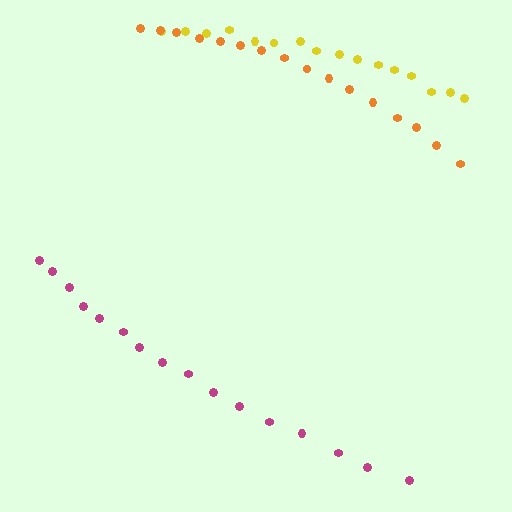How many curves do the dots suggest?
There are 3 distinct paths.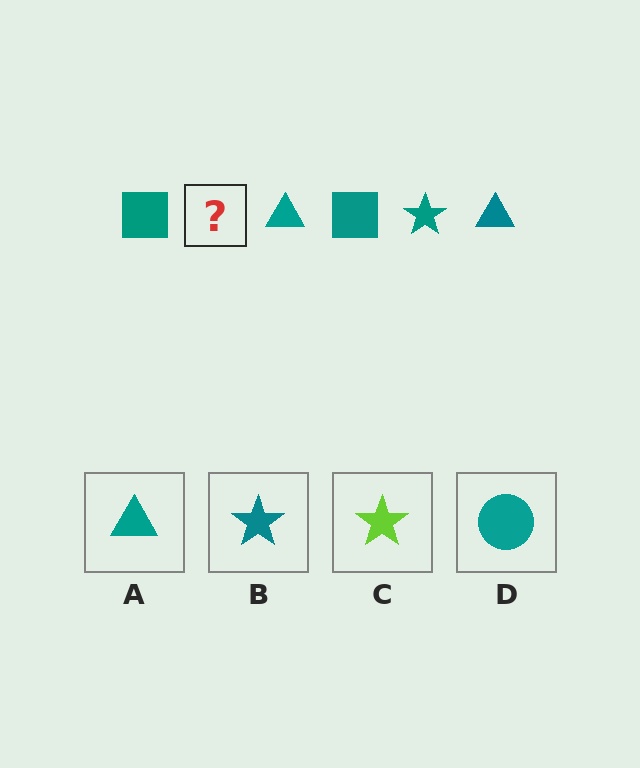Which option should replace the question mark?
Option B.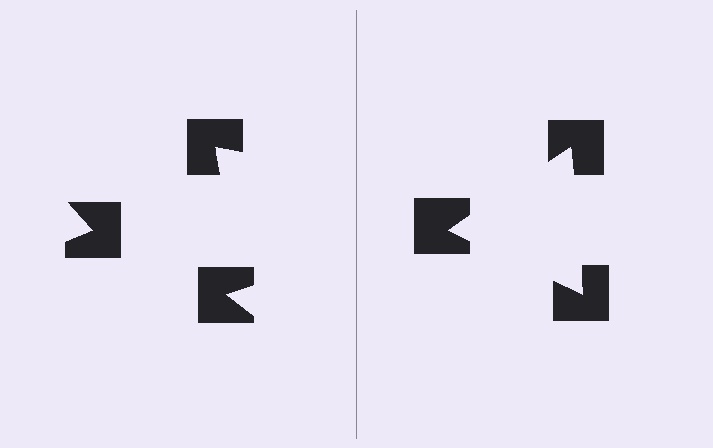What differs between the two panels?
The notched squares are positioned identically on both sides; only the wedge orientations differ. On the right they align to a triangle; on the left they are misaligned.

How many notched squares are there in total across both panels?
6 — 3 on each side.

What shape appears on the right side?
An illusory triangle.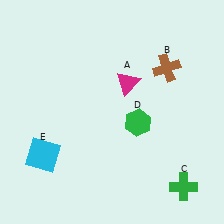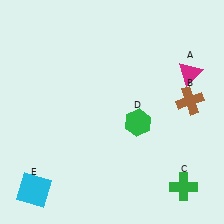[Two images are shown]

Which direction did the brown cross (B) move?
The brown cross (B) moved down.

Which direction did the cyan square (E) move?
The cyan square (E) moved down.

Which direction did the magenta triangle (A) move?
The magenta triangle (A) moved right.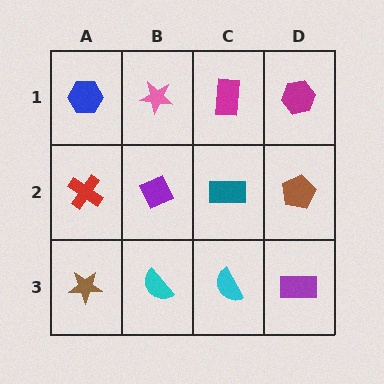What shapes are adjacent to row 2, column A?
A blue hexagon (row 1, column A), a brown star (row 3, column A), a purple diamond (row 2, column B).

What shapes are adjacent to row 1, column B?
A purple diamond (row 2, column B), a blue hexagon (row 1, column A), a magenta rectangle (row 1, column C).